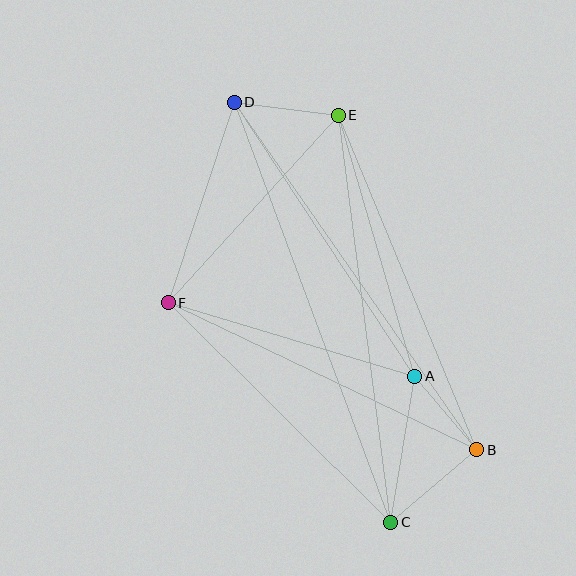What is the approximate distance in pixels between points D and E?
The distance between D and E is approximately 105 pixels.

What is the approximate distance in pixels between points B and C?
The distance between B and C is approximately 112 pixels.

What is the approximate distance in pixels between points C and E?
The distance between C and E is approximately 410 pixels.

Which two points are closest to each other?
Points A and B are closest to each other.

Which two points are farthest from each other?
Points C and D are farthest from each other.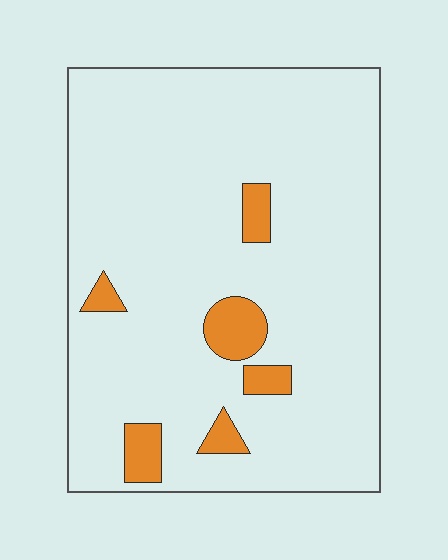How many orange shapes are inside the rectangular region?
6.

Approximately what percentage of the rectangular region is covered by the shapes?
Approximately 10%.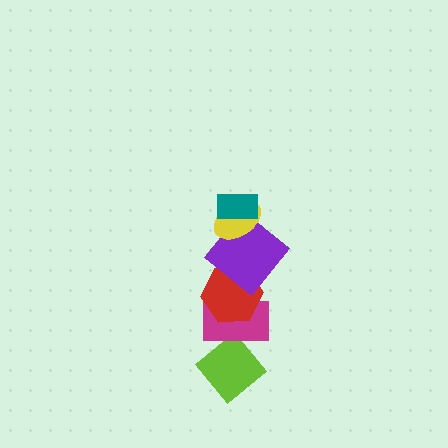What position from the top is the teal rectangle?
The teal rectangle is 1st from the top.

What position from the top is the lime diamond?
The lime diamond is 6th from the top.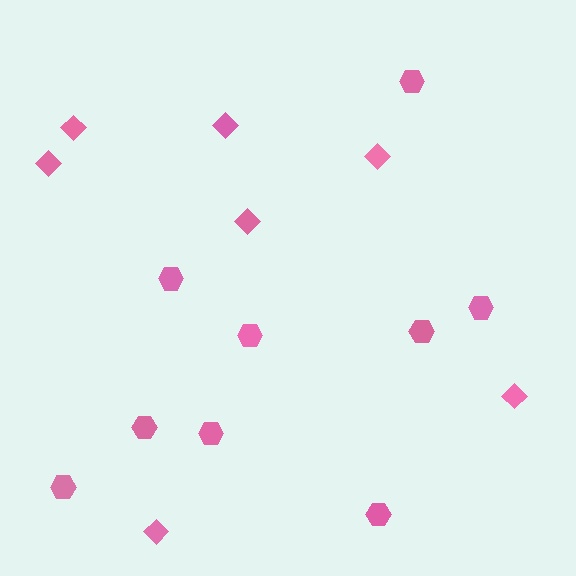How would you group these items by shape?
There are 2 groups: one group of diamonds (7) and one group of hexagons (9).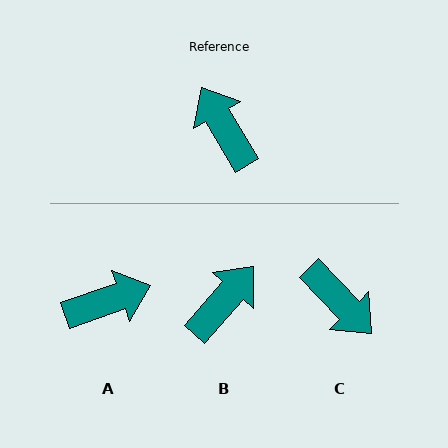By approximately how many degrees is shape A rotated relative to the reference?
Approximately 101 degrees clockwise.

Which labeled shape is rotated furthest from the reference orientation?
C, about 167 degrees away.